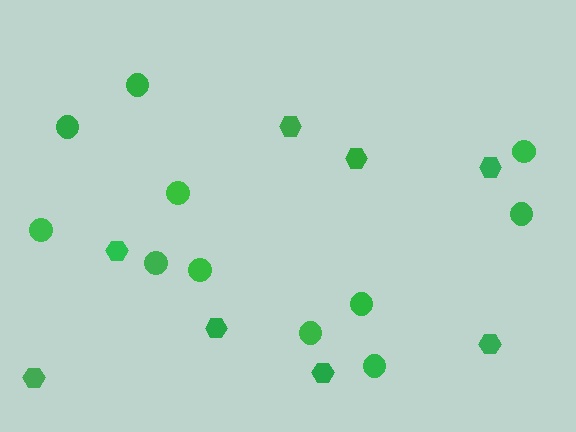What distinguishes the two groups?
There are 2 groups: one group of circles (11) and one group of hexagons (8).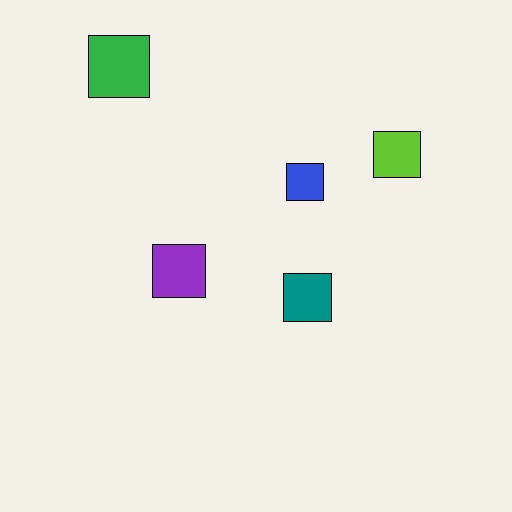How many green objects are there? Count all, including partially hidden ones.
There is 1 green object.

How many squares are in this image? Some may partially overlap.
There are 5 squares.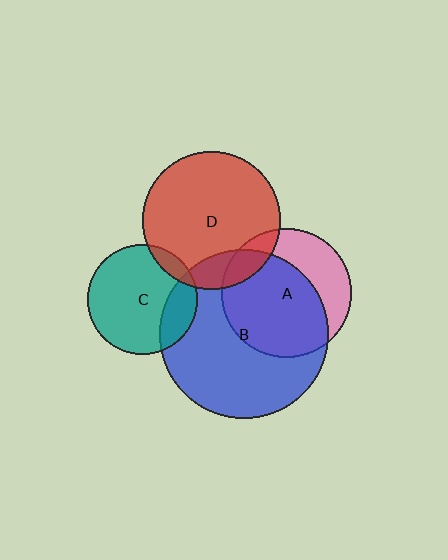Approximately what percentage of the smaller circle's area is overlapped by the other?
Approximately 15%.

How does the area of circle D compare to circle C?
Approximately 1.6 times.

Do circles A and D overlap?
Yes.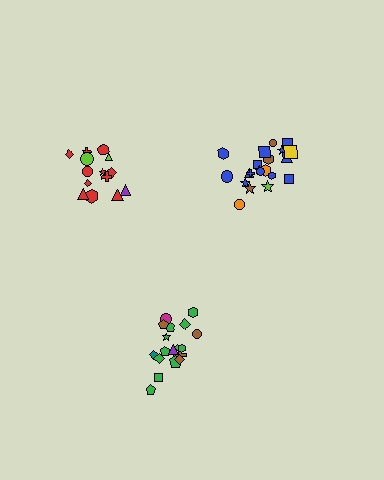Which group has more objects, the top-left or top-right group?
The top-right group.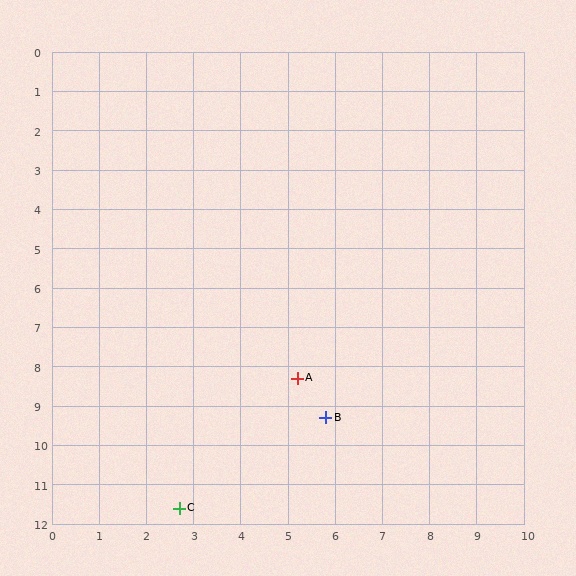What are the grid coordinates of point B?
Point B is at approximately (5.8, 9.3).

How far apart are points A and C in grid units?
Points A and C are about 4.1 grid units apart.